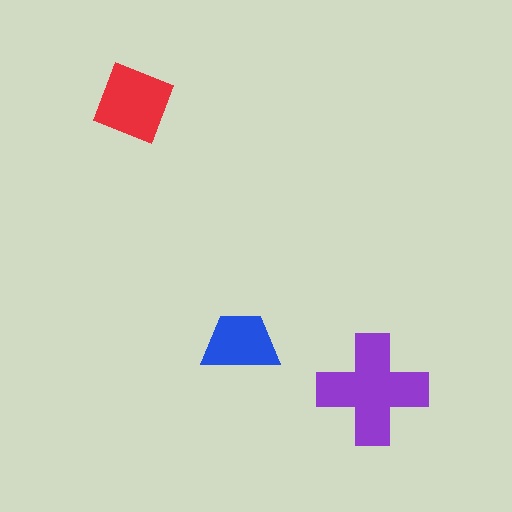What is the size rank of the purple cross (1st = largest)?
1st.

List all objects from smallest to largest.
The blue trapezoid, the red square, the purple cross.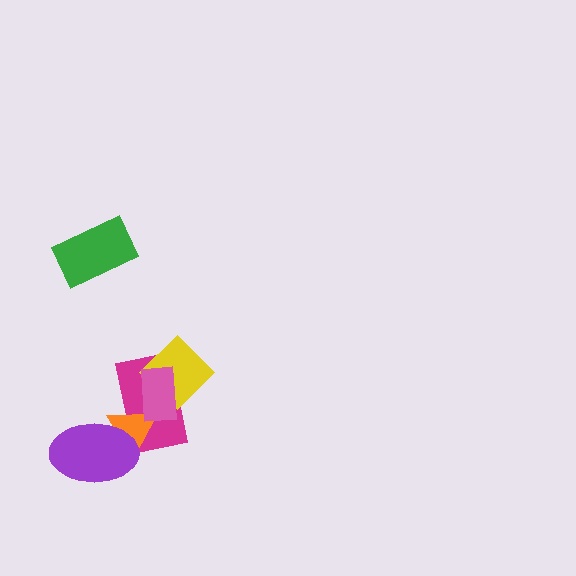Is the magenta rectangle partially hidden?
Yes, it is partially covered by another shape.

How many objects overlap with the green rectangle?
0 objects overlap with the green rectangle.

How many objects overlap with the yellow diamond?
2 objects overlap with the yellow diamond.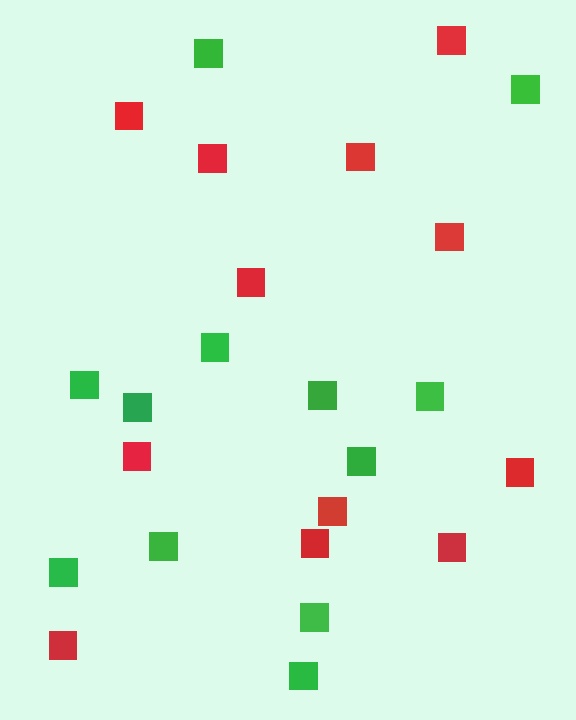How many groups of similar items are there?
There are 2 groups: one group of red squares (12) and one group of green squares (12).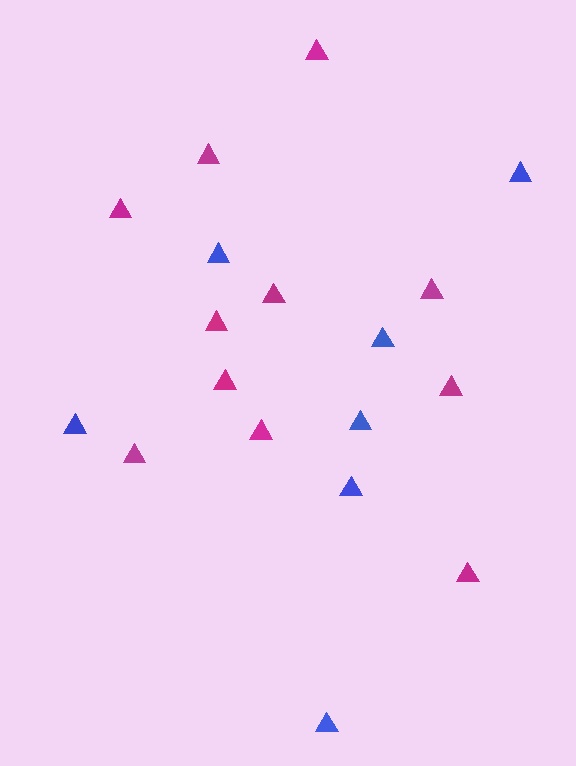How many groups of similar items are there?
There are 2 groups: one group of blue triangles (7) and one group of magenta triangles (11).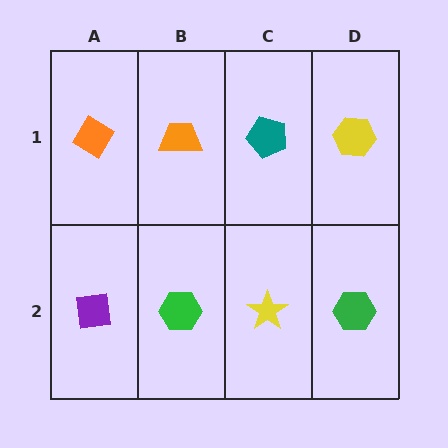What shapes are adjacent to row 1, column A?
A purple square (row 2, column A), an orange trapezoid (row 1, column B).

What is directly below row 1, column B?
A green hexagon.